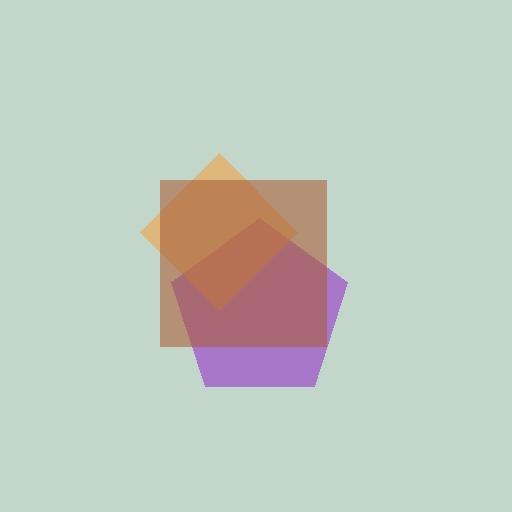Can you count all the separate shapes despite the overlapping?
Yes, there are 3 separate shapes.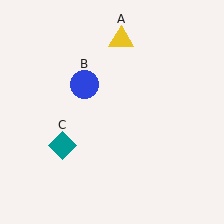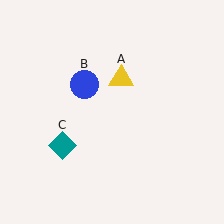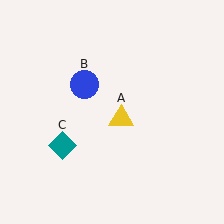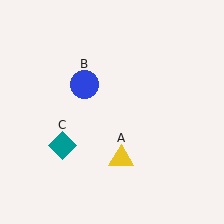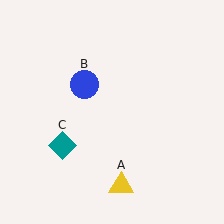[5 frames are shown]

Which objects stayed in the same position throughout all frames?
Blue circle (object B) and teal diamond (object C) remained stationary.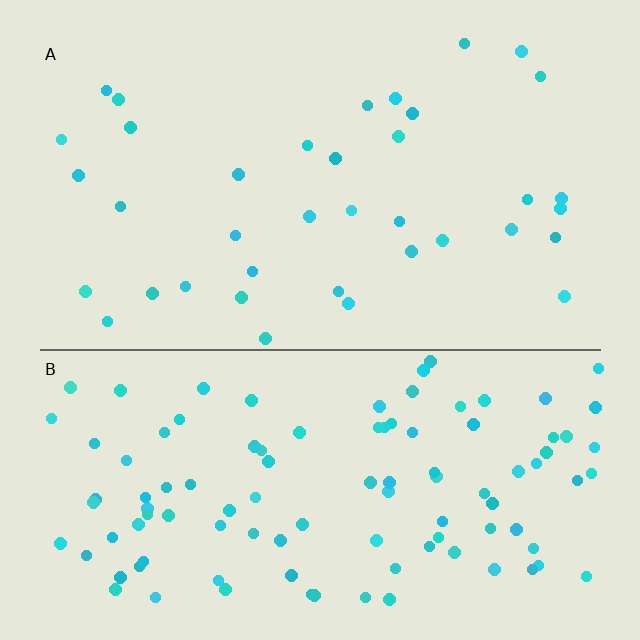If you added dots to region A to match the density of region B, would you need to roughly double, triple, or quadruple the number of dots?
Approximately triple.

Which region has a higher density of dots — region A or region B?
B (the bottom).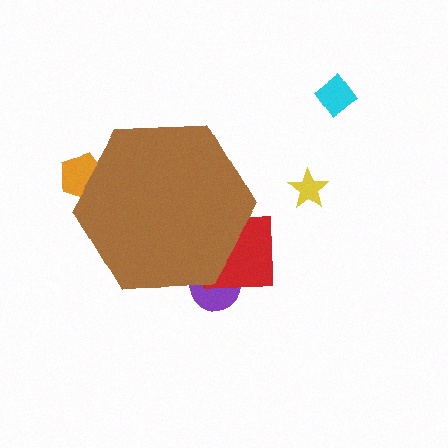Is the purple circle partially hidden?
Yes, the purple circle is partially hidden behind the brown hexagon.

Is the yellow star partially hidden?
No, the yellow star is fully visible.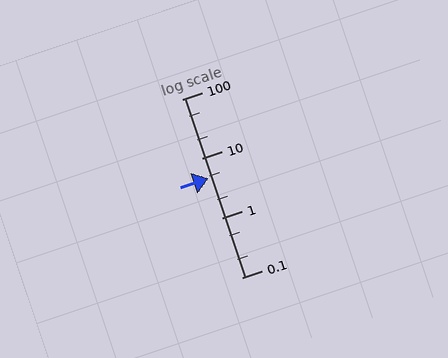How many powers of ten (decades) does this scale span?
The scale spans 3 decades, from 0.1 to 100.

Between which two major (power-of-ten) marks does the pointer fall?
The pointer is between 1 and 10.